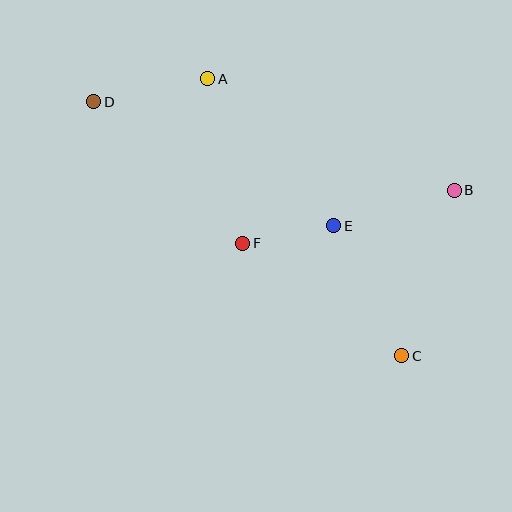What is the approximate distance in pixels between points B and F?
The distance between B and F is approximately 218 pixels.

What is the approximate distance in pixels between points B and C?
The distance between B and C is approximately 174 pixels.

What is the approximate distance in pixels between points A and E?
The distance between A and E is approximately 194 pixels.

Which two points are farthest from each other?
Points C and D are farthest from each other.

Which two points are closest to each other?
Points E and F are closest to each other.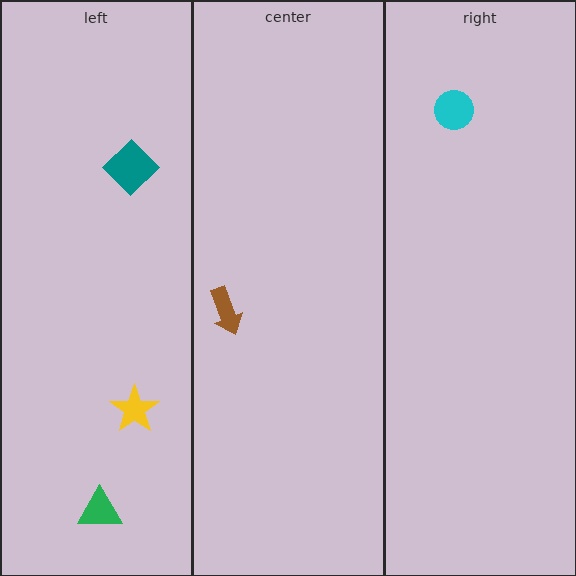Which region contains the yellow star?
The left region.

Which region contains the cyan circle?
The right region.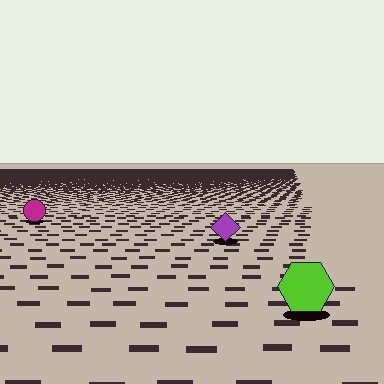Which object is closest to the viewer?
The lime hexagon is closest. The texture marks near it are larger and more spread out.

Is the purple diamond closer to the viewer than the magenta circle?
Yes. The purple diamond is closer — you can tell from the texture gradient: the ground texture is coarser near it.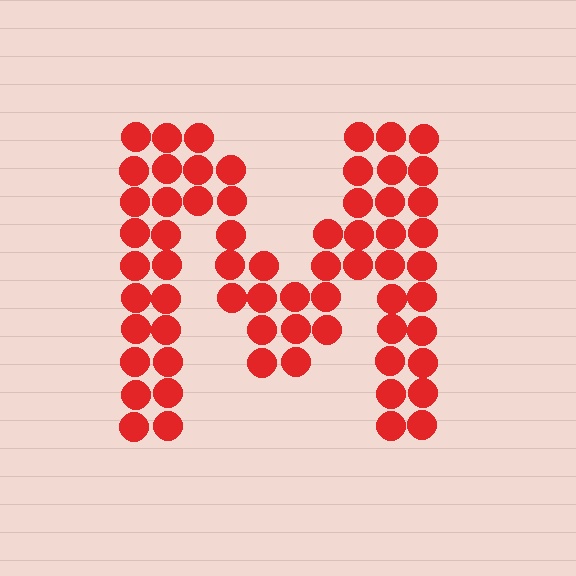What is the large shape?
The large shape is the letter M.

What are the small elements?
The small elements are circles.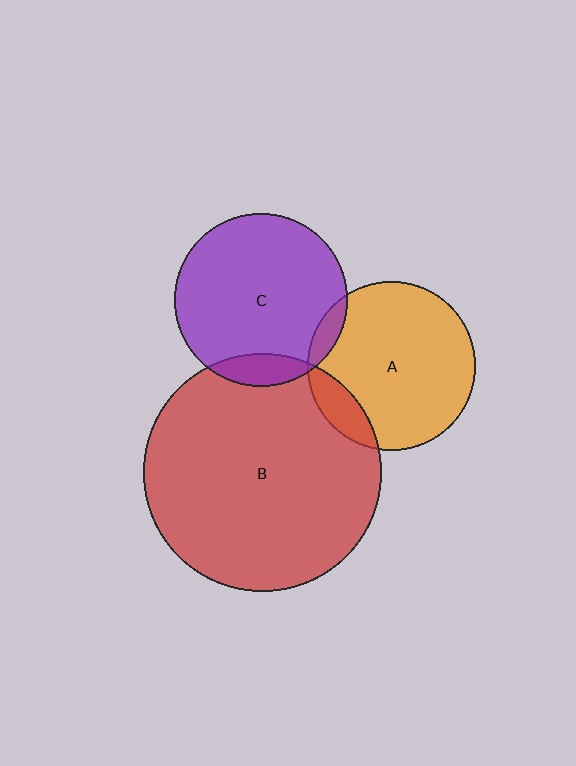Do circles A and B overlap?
Yes.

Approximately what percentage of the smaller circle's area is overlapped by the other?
Approximately 10%.